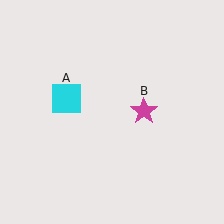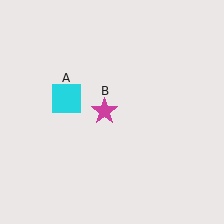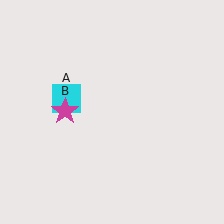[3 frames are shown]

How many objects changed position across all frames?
1 object changed position: magenta star (object B).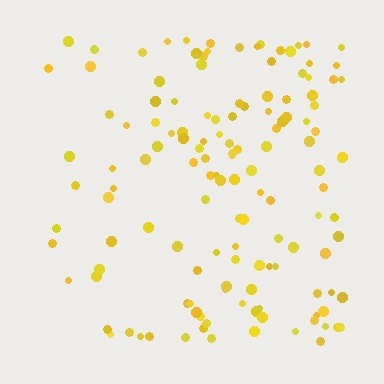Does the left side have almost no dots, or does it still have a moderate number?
Still a moderate number, just noticeably fewer than the right.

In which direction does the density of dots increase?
From left to right, with the right side densest.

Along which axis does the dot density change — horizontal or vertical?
Horizontal.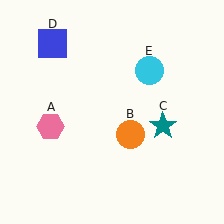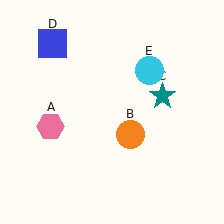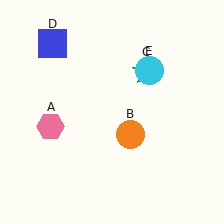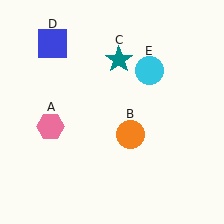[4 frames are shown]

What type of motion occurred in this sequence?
The teal star (object C) rotated counterclockwise around the center of the scene.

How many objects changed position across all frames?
1 object changed position: teal star (object C).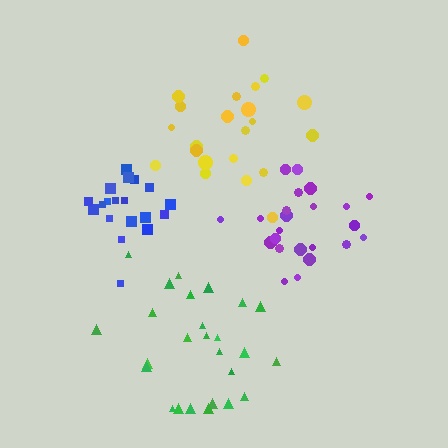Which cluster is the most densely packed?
Blue.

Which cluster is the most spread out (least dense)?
Green.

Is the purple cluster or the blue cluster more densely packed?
Blue.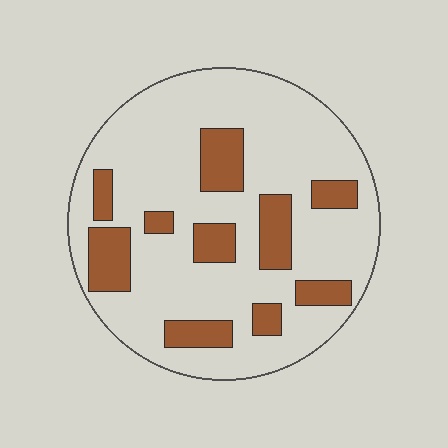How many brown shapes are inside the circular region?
10.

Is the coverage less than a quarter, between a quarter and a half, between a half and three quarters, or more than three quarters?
Less than a quarter.